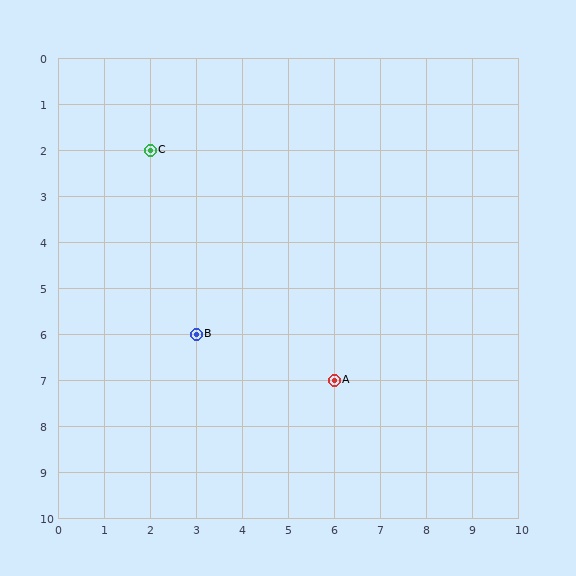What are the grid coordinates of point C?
Point C is at grid coordinates (2, 2).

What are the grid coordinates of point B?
Point B is at grid coordinates (3, 6).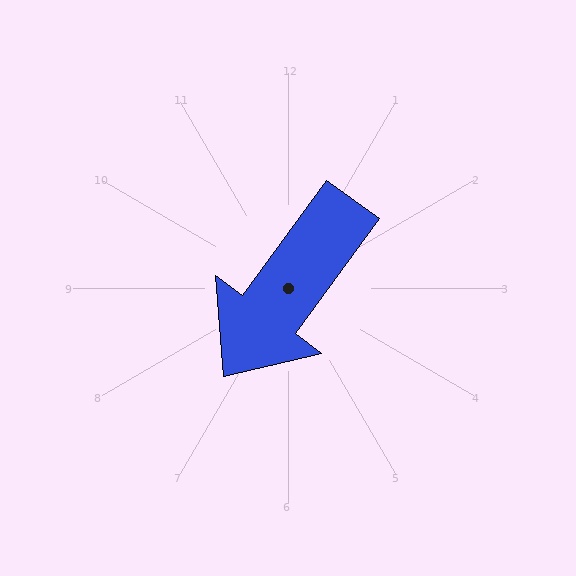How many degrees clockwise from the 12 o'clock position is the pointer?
Approximately 216 degrees.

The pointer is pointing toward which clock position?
Roughly 7 o'clock.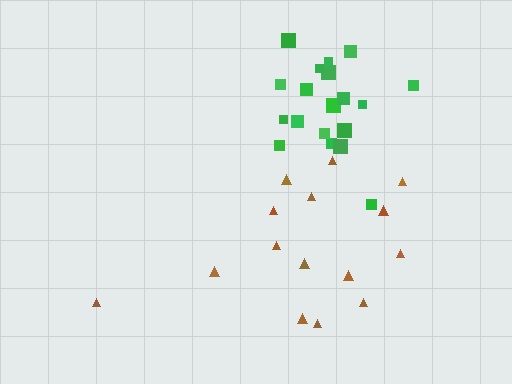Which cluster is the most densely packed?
Green.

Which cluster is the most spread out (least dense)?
Brown.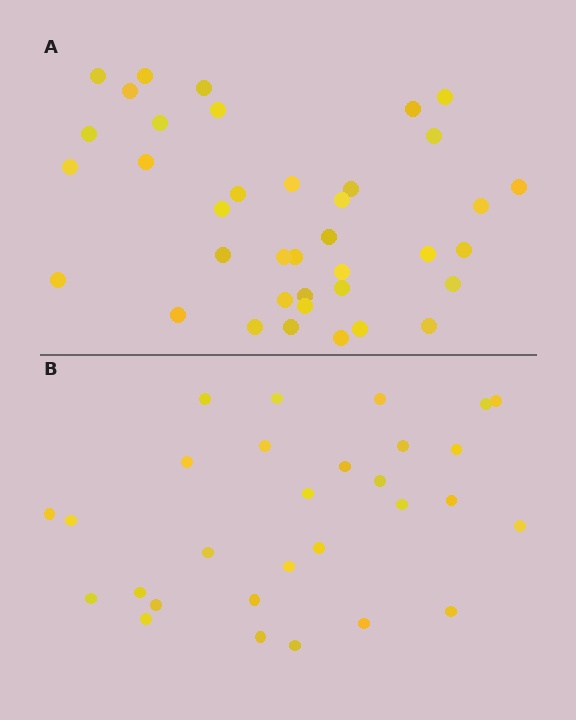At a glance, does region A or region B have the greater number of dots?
Region A (the top region) has more dots.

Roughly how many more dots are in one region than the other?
Region A has roughly 8 or so more dots than region B.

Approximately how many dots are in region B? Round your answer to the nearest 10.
About 30 dots. (The exact count is 29, which rounds to 30.)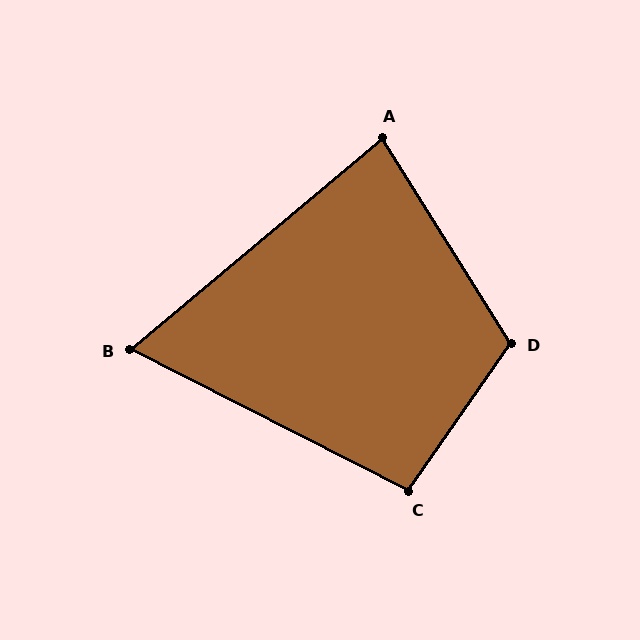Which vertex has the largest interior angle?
D, at approximately 113 degrees.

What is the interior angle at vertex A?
Approximately 82 degrees (acute).